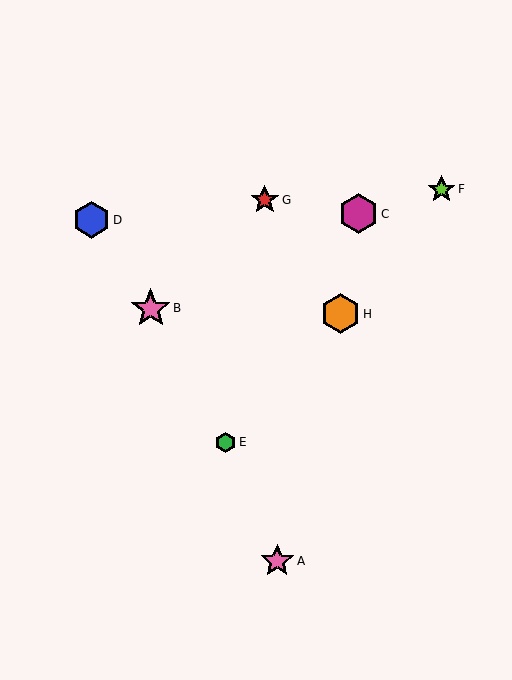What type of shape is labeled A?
Shape A is a pink star.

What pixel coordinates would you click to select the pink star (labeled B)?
Click at (151, 308) to select the pink star B.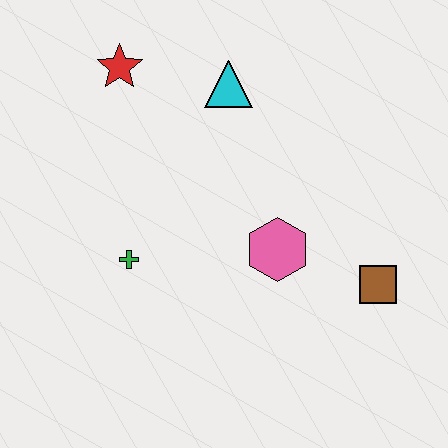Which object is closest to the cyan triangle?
The red star is closest to the cyan triangle.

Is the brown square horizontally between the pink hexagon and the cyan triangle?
No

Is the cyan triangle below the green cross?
No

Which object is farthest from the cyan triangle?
The brown square is farthest from the cyan triangle.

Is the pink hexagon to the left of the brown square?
Yes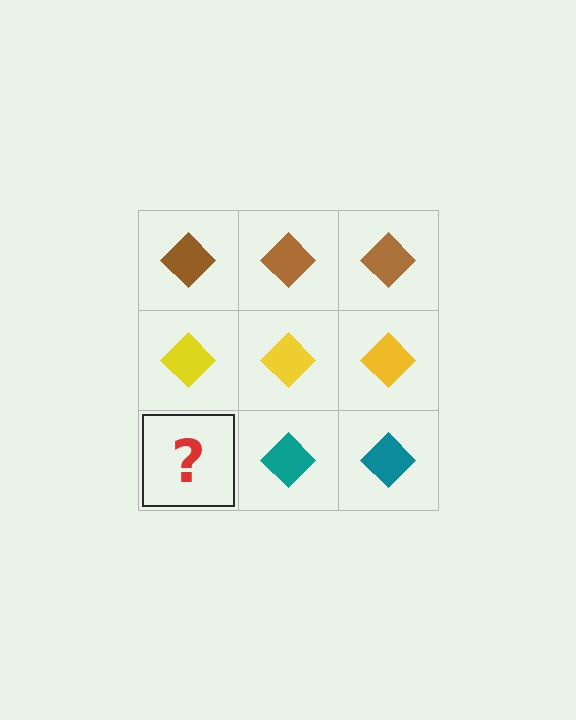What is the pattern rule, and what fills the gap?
The rule is that each row has a consistent color. The gap should be filled with a teal diamond.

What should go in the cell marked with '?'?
The missing cell should contain a teal diamond.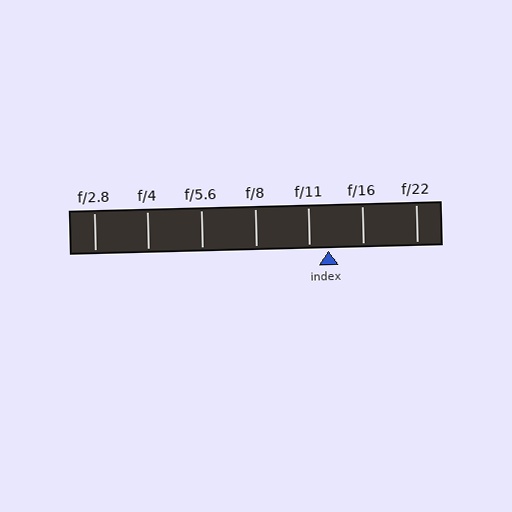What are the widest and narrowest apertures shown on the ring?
The widest aperture shown is f/2.8 and the narrowest is f/22.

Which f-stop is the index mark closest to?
The index mark is closest to f/11.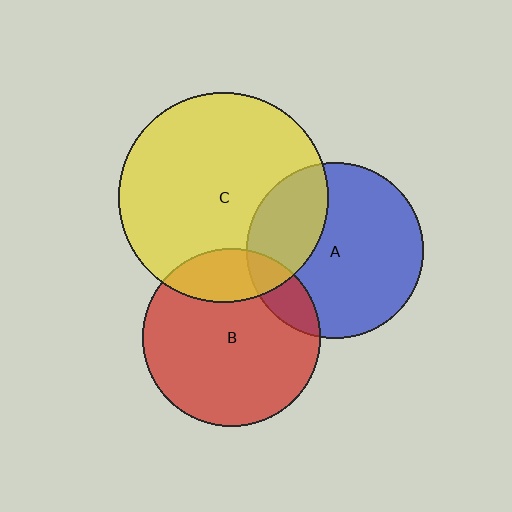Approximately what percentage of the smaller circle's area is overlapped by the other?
Approximately 30%.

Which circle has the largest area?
Circle C (yellow).